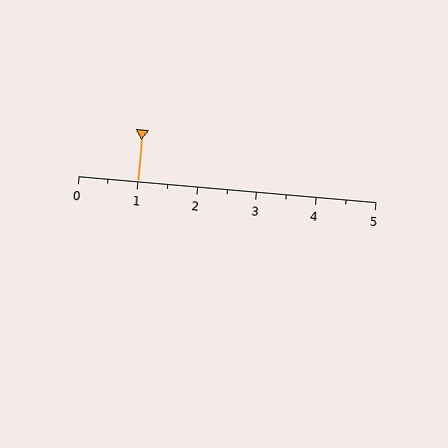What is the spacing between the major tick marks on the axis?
The major ticks are spaced 1 apart.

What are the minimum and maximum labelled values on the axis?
The axis runs from 0 to 5.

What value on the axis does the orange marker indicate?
The marker indicates approximately 1.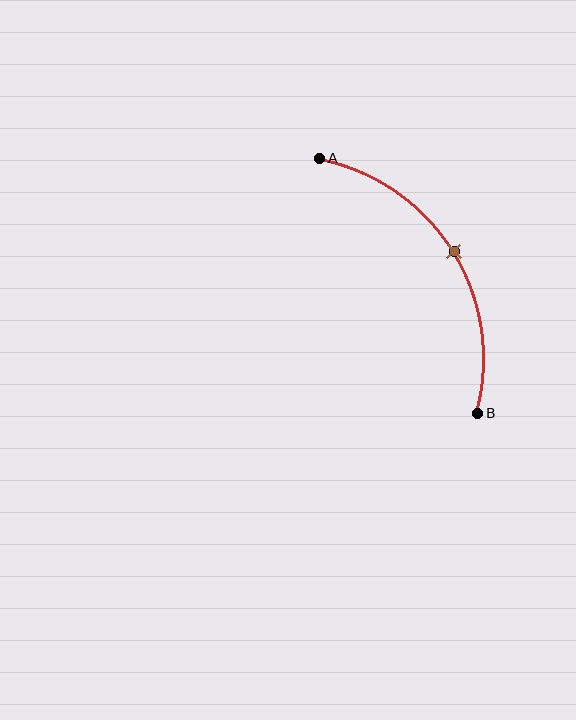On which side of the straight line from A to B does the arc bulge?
The arc bulges to the right of the straight line connecting A and B.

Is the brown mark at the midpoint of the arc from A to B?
Yes. The brown mark lies on the arc at equal arc-length from both A and B — it is the arc midpoint.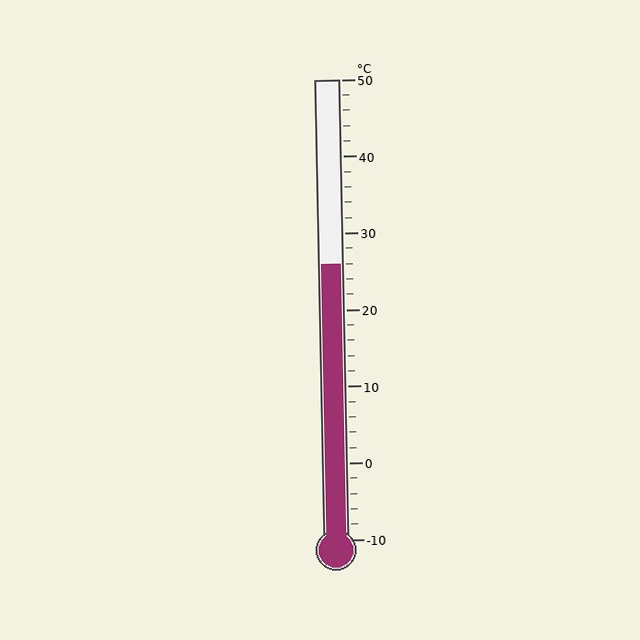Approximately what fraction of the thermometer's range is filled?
The thermometer is filled to approximately 60% of its range.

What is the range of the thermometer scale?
The thermometer scale ranges from -10°C to 50°C.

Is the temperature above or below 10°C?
The temperature is above 10°C.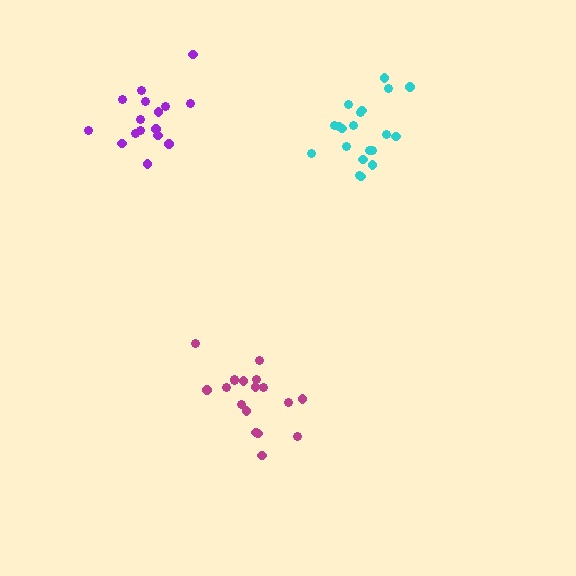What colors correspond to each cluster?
The clusters are colored: magenta, cyan, purple.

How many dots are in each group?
Group 1: 18 dots, Group 2: 20 dots, Group 3: 16 dots (54 total).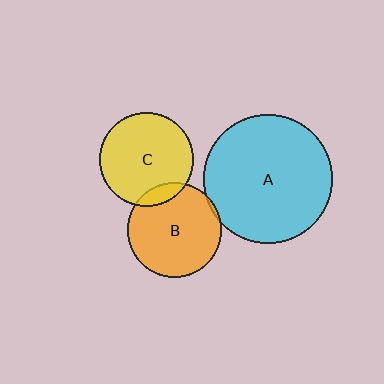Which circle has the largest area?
Circle A (cyan).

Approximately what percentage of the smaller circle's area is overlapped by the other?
Approximately 10%.